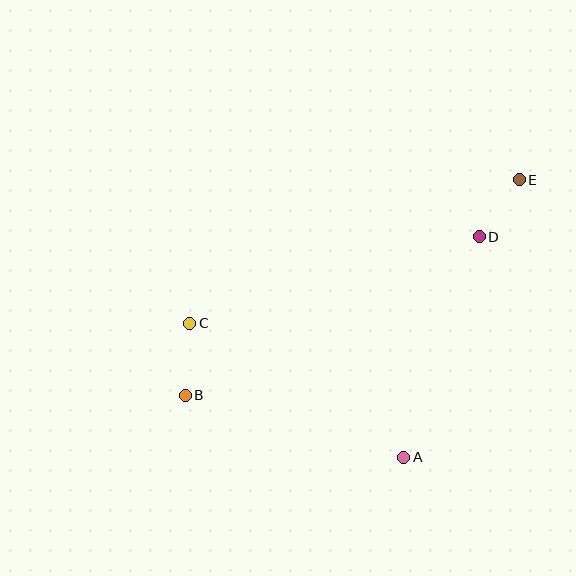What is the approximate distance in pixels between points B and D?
The distance between B and D is approximately 334 pixels.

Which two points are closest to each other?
Points D and E are closest to each other.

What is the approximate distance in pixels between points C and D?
The distance between C and D is approximately 302 pixels.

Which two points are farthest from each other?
Points B and E are farthest from each other.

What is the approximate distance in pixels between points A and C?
The distance between A and C is approximately 253 pixels.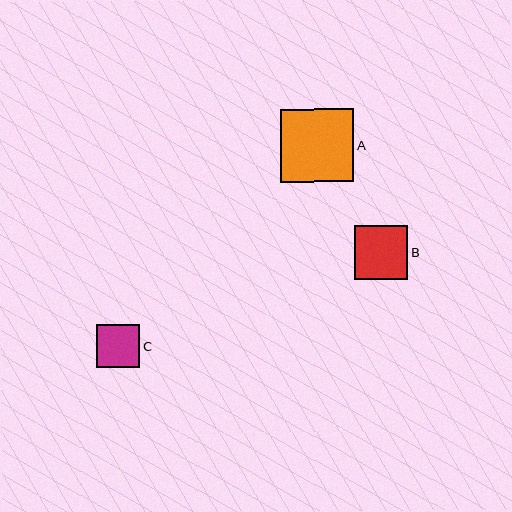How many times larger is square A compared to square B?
Square A is approximately 1.4 times the size of square B.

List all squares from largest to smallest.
From largest to smallest: A, B, C.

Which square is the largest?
Square A is the largest with a size of approximately 73 pixels.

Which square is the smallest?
Square C is the smallest with a size of approximately 43 pixels.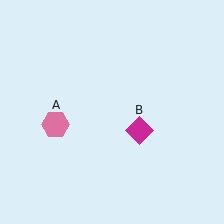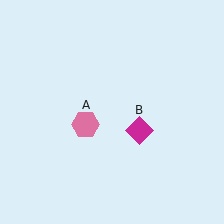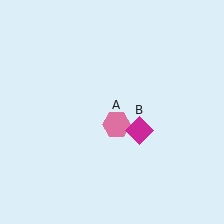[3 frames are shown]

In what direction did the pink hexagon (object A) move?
The pink hexagon (object A) moved right.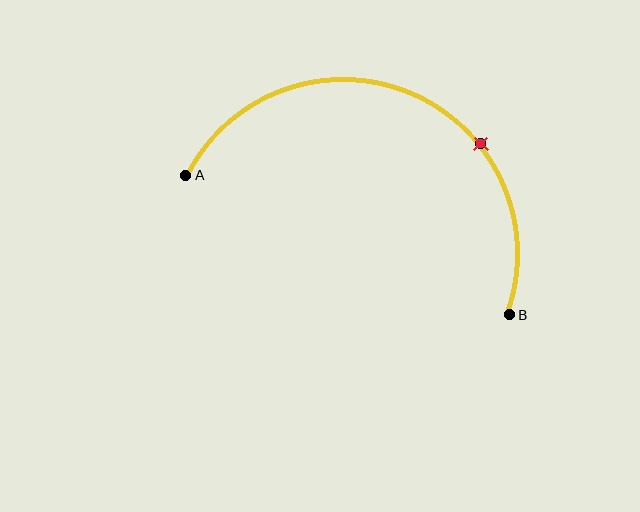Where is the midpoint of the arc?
The arc midpoint is the point on the curve farthest from the straight line joining A and B. It sits above that line.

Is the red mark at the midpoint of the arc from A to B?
No. The red mark lies on the arc but is closer to endpoint B. The arc midpoint would be at the point on the curve equidistant along the arc from both A and B.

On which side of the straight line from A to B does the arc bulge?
The arc bulges above the straight line connecting A and B.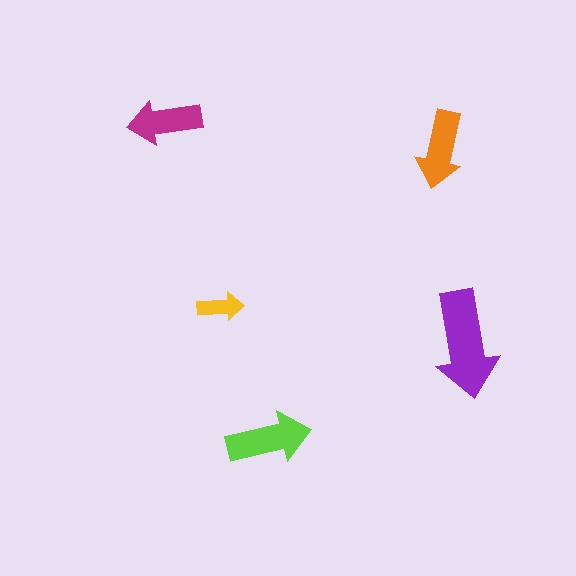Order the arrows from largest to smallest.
the purple one, the lime one, the orange one, the magenta one, the yellow one.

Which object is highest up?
The magenta arrow is topmost.